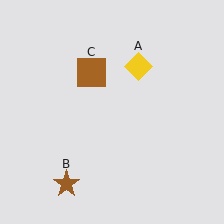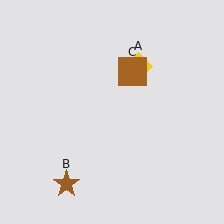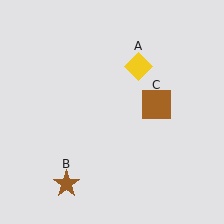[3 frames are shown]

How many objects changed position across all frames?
1 object changed position: brown square (object C).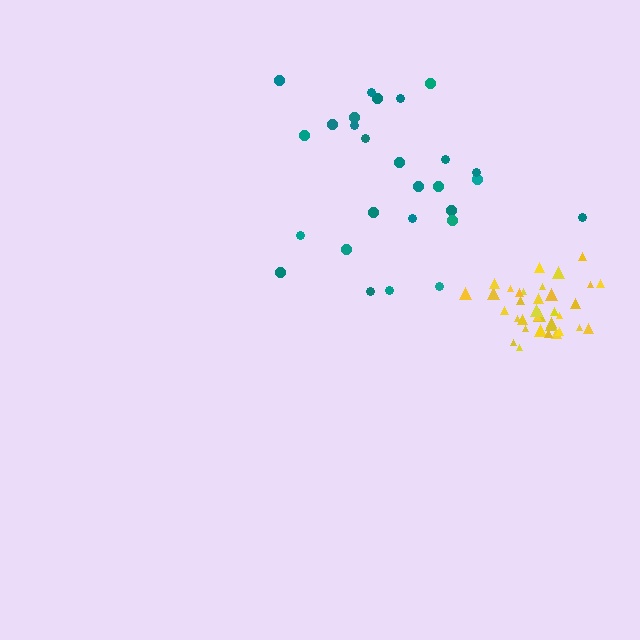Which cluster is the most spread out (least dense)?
Teal.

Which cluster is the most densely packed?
Yellow.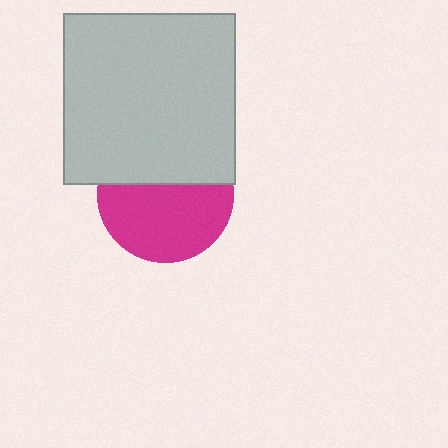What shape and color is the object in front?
The object in front is a light gray square.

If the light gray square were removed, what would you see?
You would see the complete magenta circle.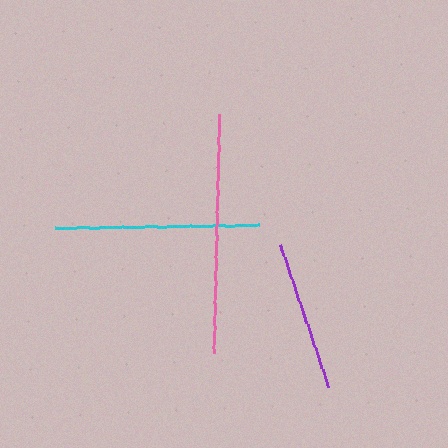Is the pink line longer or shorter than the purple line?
The pink line is longer than the purple line.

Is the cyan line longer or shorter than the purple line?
The cyan line is longer than the purple line.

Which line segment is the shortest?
The purple line is the shortest at approximately 149 pixels.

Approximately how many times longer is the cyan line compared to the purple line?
The cyan line is approximately 1.4 times the length of the purple line.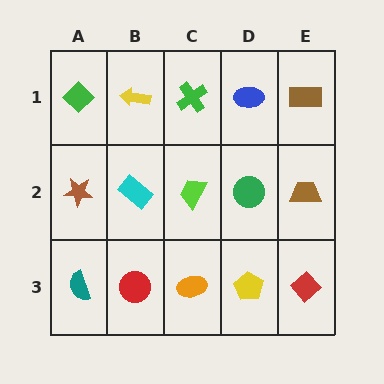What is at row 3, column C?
An orange ellipse.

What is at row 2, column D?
A green circle.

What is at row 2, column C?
A lime trapezoid.